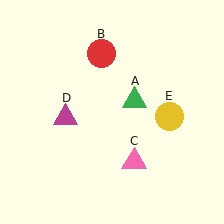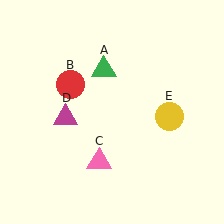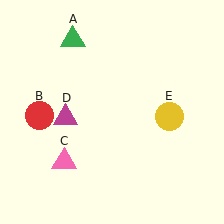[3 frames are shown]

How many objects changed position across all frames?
3 objects changed position: green triangle (object A), red circle (object B), pink triangle (object C).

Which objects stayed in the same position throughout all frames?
Magenta triangle (object D) and yellow circle (object E) remained stationary.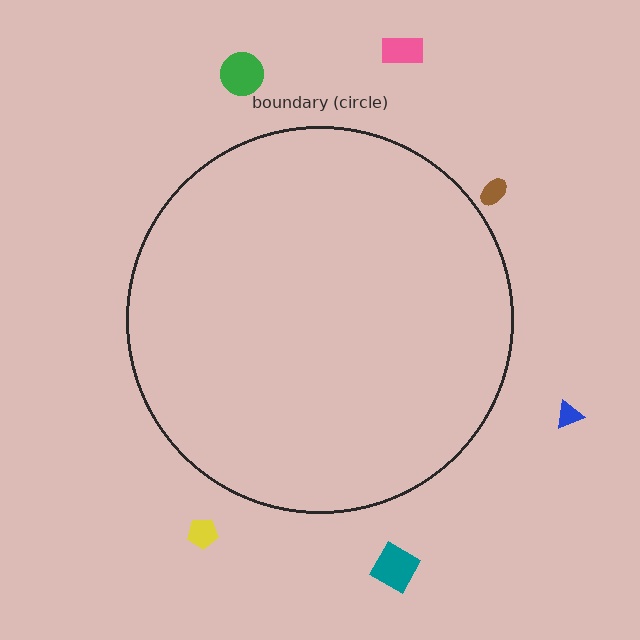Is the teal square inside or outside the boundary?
Outside.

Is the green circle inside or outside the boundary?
Outside.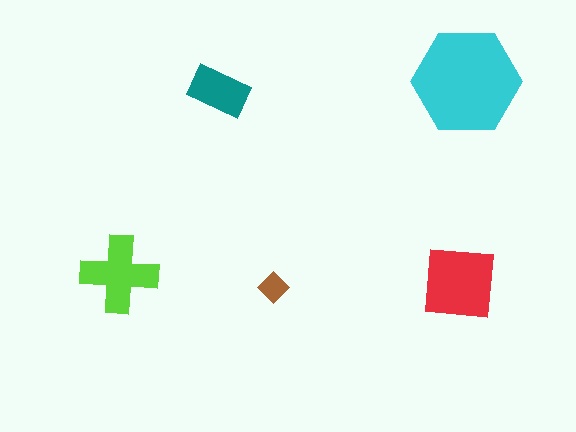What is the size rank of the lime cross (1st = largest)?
3rd.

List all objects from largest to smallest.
The cyan hexagon, the red square, the lime cross, the teal rectangle, the brown diamond.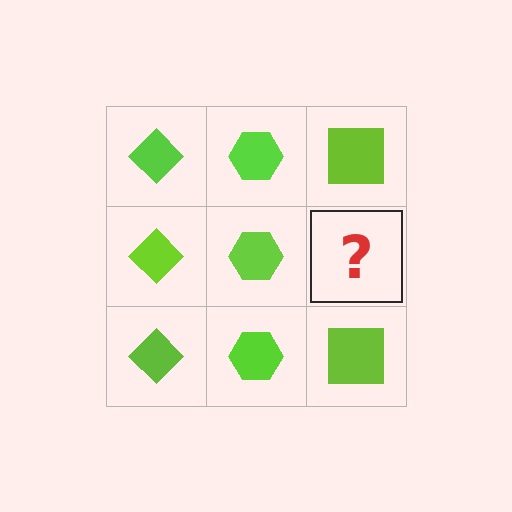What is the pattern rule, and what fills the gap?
The rule is that each column has a consistent shape. The gap should be filled with a lime square.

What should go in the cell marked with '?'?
The missing cell should contain a lime square.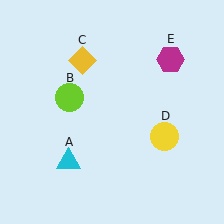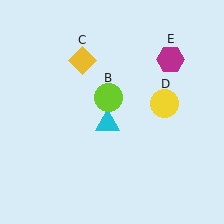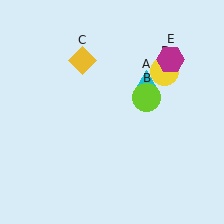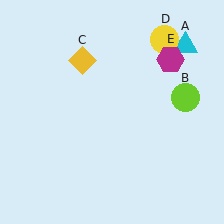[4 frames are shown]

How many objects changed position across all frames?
3 objects changed position: cyan triangle (object A), lime circle (object B), yellow circle (object D).